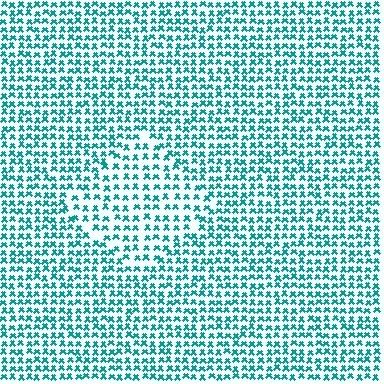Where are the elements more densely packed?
The elements are more densely packed outside the diamond boundary.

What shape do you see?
I see a diamond.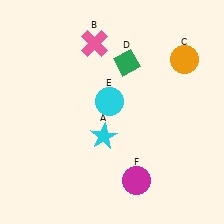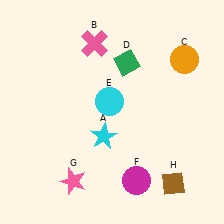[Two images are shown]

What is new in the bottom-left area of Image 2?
A pink star (G) was added in the bottom-left area of Image 2.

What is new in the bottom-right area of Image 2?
A brown diamond (H) was added in the bottom-right area of Image 2.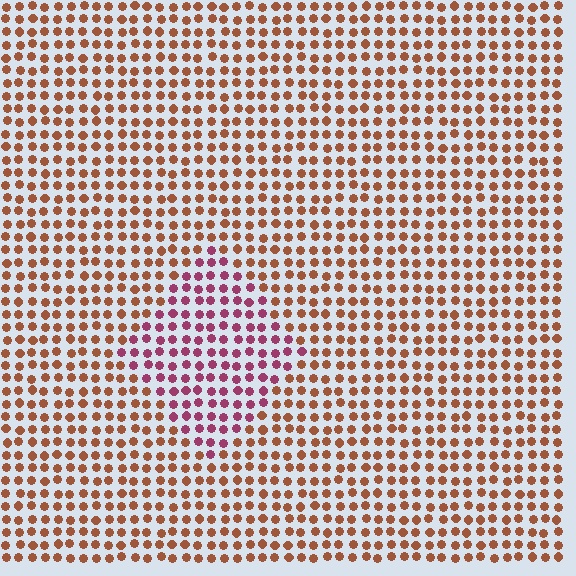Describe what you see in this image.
The image is filled with small brown elements in a uniform arrangement. A diamond-shaped region is visible where the elements are tinted to a slightly different hue, forming a subtle color boundary.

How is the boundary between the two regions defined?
The boundary is defined purely by a slight shift in hue (about 47 degrees). Spacing, size, and orientation are identical on both sides.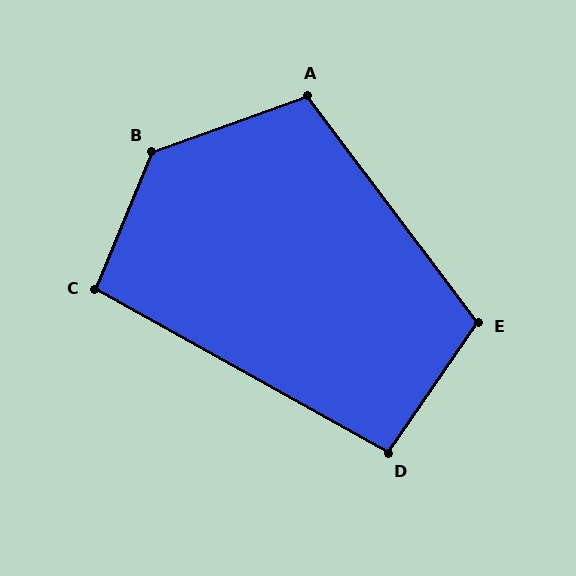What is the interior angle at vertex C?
Approximately 97 degrees (obtuse).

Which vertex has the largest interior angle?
B, at approximately 132 degrees.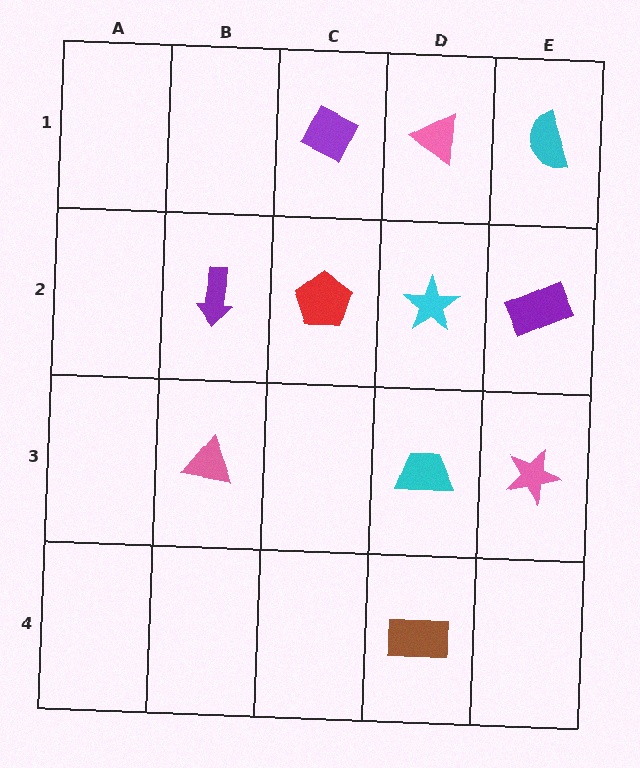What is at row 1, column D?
A pink triangle.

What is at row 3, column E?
A pink star.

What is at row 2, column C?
A red pentagon.